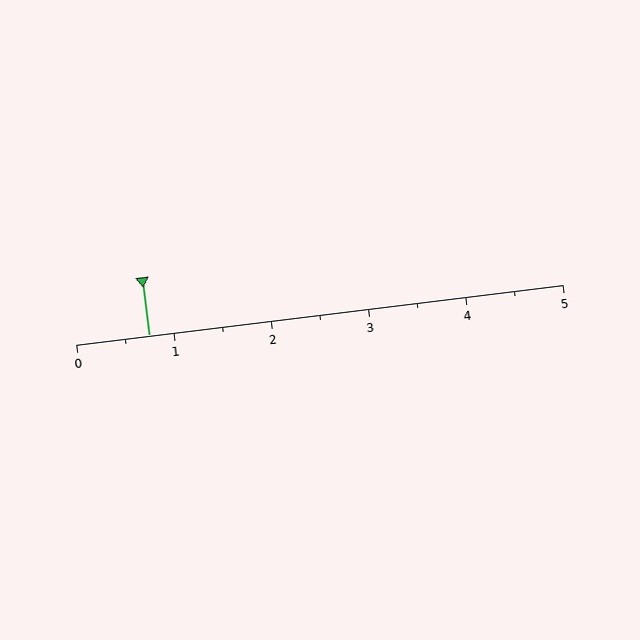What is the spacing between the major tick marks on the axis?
The major ticks are spaced 1 apart.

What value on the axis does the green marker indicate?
The marker indicates approximately 0.8.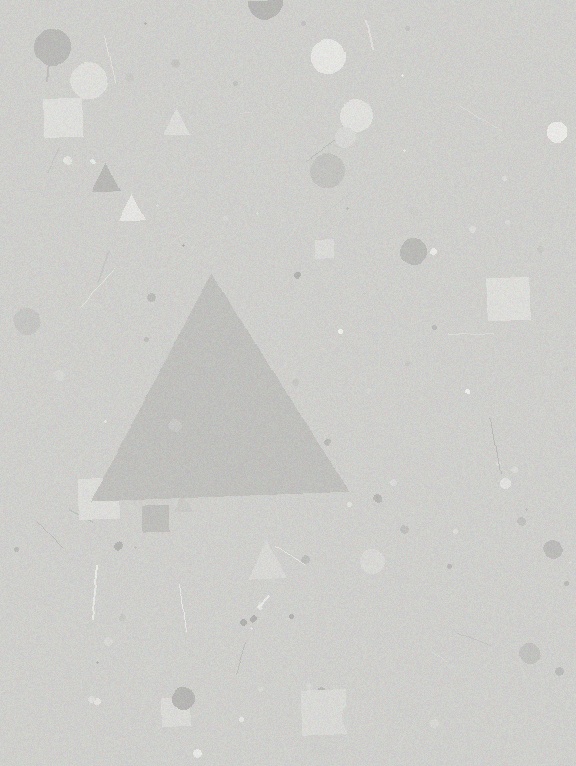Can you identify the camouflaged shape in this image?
The camouflaged shape is a triangle.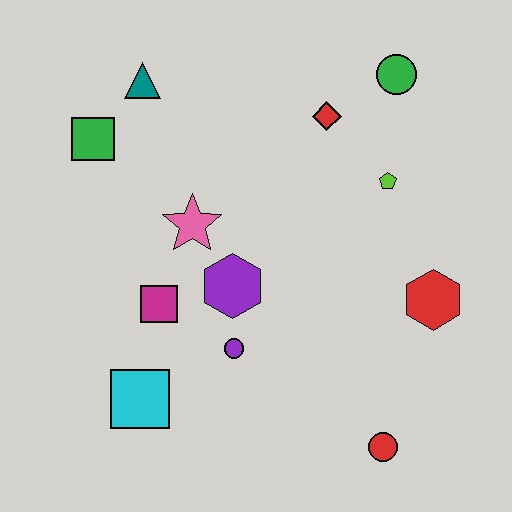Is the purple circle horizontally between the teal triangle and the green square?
No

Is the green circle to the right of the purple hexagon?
Yes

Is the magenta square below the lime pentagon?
Yes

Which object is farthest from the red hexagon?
The green square is farthest from the red hexagon.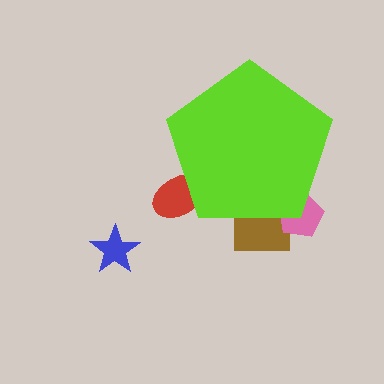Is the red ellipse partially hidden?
Yes, the red ellipse is partially hidden behind the lime pentagon.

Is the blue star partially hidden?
No, the blue star is fully visible.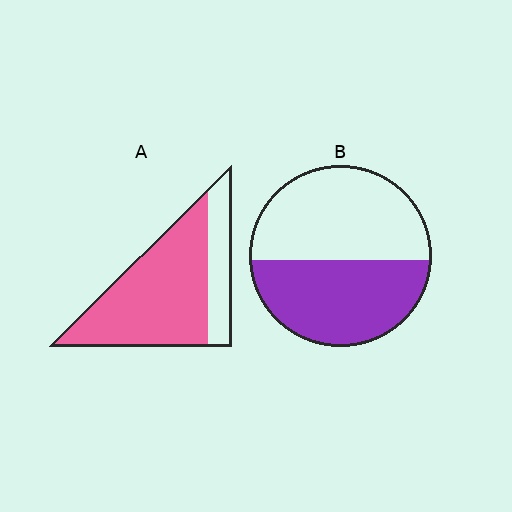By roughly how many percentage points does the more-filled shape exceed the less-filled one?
By roughly 30 percentage points (A over B).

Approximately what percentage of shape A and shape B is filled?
A is approximately 75% and B is approximately 45%.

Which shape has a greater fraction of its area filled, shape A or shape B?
Shape A.